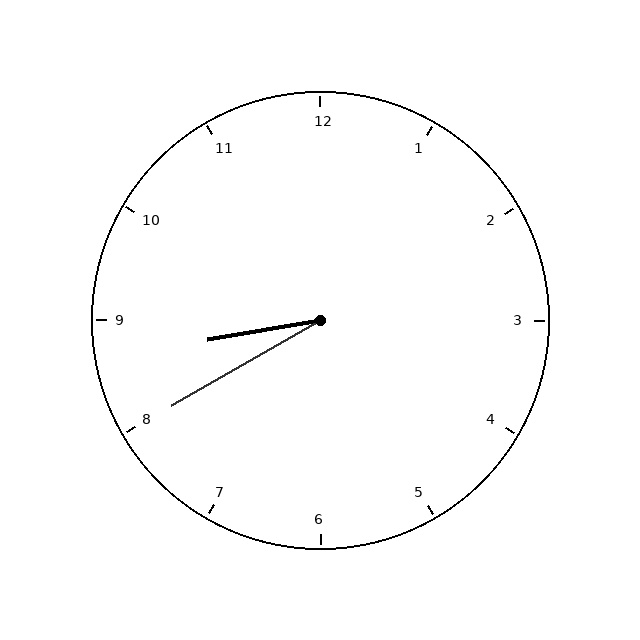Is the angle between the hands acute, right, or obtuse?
It is acute.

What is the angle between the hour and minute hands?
Approximately 20 degrees.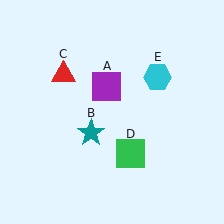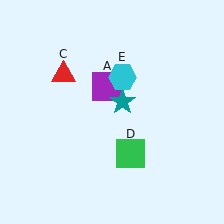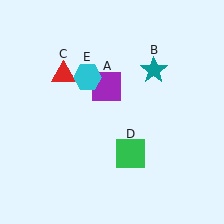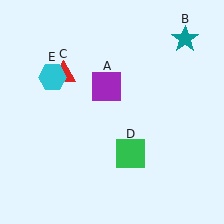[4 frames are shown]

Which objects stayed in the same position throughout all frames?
Purple square (object A) and red triangle (object C) and green square (object D) remained stationary.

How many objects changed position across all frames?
2 objects changed position: teal star (object B), cyan hexagon (object E).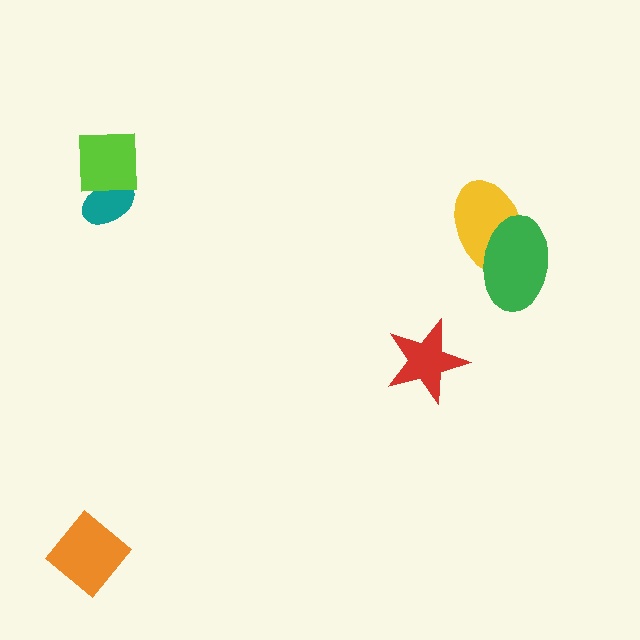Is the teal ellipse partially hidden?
Yes, it is partially covered by another shape.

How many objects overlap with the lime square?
1 object overlaps with the lime square.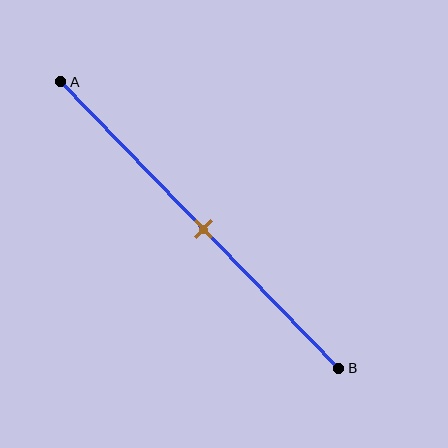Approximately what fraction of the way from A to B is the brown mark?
The brown mark is approximately 50% of the way from A to B.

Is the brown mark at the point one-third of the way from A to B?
No, the mark is at about 50% from A, not at the 33% one-third point.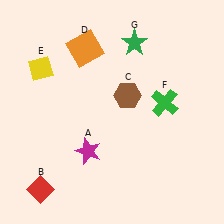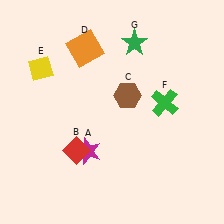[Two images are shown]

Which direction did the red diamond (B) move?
The red diamond (B) moved up.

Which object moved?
The red diamond (B) moved up.